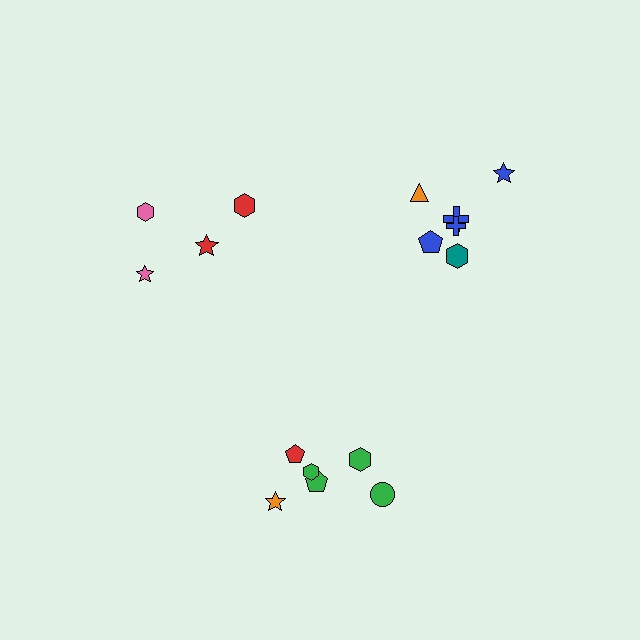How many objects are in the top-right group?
There are 6 objects.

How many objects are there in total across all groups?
There are 16 objects.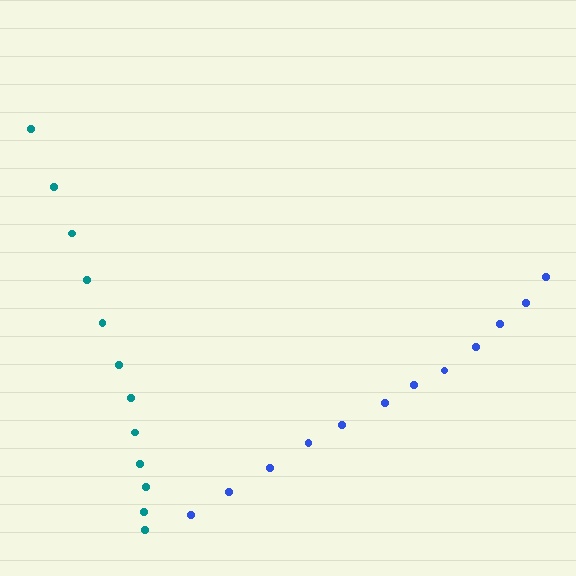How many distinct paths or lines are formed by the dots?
There are 2 distinct paths.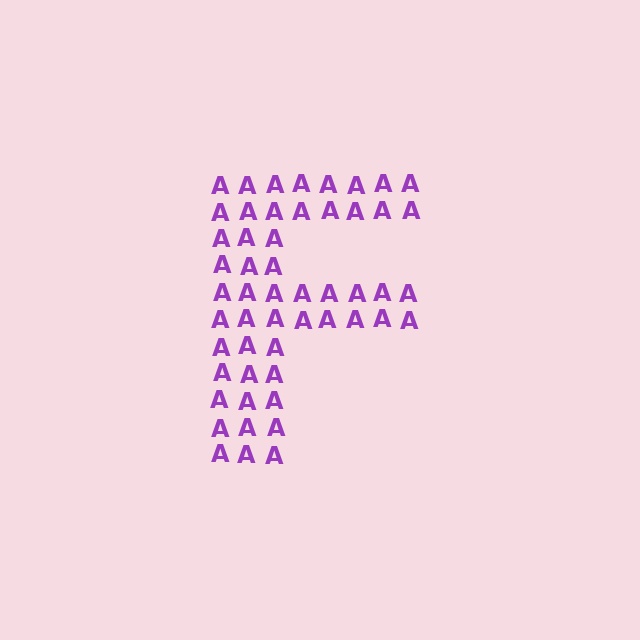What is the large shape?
The large shape is the letter F.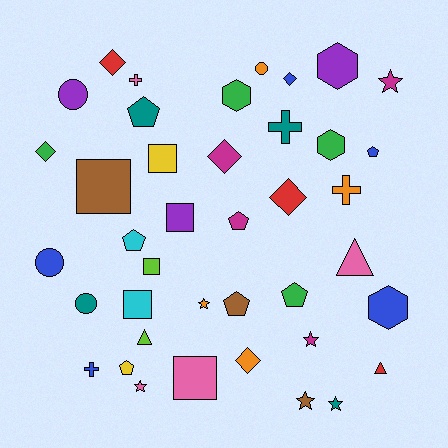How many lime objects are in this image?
There are 2 lime objects.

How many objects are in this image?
There are 40 objects.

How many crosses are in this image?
There are 4 crosses.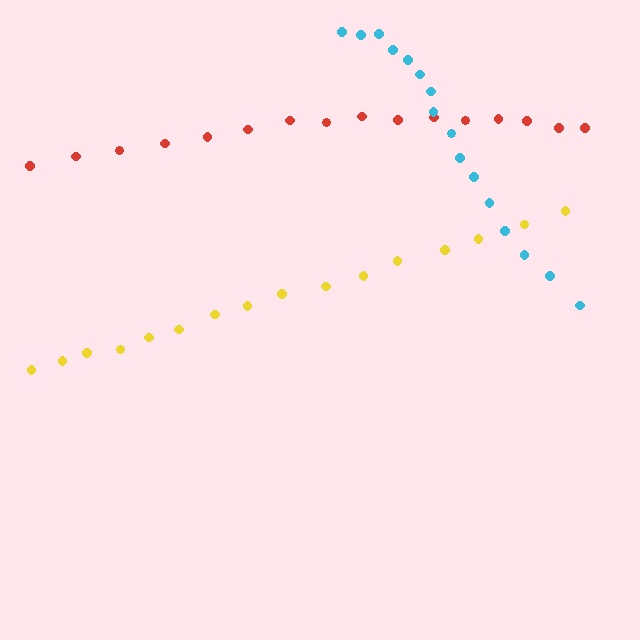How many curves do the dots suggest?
There are 3 distinct paths.